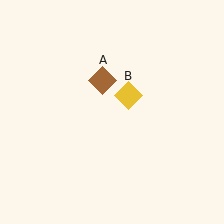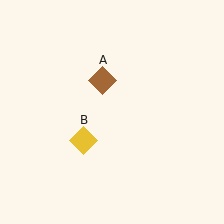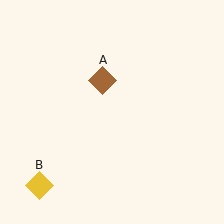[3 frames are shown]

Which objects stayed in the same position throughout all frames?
Brown diamond (object A) remained stationary.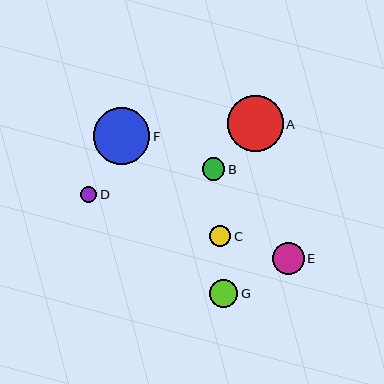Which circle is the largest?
Circle F is the largest with a size of approximately 57 pixels.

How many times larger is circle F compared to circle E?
Circle F is approximately 1.8 times the size of circle E.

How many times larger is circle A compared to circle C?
Circle A is approximately 2.7 times the size of circle C.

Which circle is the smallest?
Circle D is the smallest with a size of approximately 16 pixels.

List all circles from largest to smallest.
From largest to smallest: F, A, E, G, B, C, D.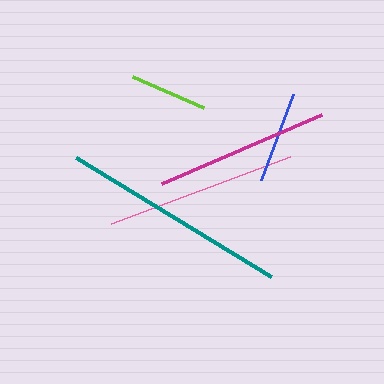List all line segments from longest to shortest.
From longest to shortest: teal, pink, magenta, blue, lime.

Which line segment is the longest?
The teal line is the longest at approximately 228 pixels.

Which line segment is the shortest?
The lime line is the shortest at approximately 77 pixels.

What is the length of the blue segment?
The blue segment is approximately 92 pixels long.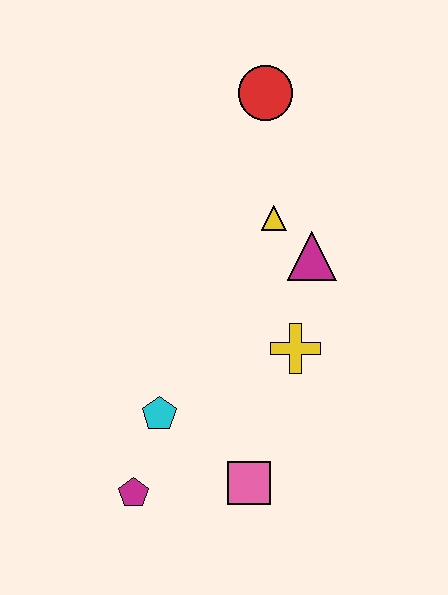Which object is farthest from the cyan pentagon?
The red circle is farthest from the cyan pentagon.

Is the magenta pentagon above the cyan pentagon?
No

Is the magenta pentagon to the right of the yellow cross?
No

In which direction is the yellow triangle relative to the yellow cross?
The yellow triangle is above the yellow cross.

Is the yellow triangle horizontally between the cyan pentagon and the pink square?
No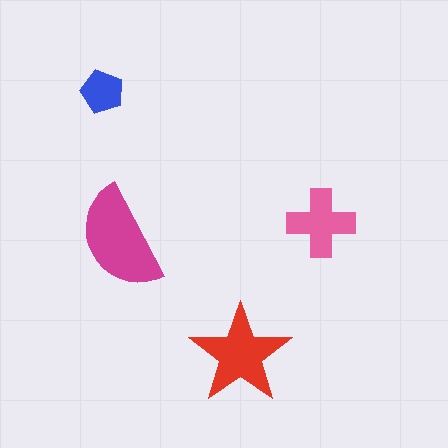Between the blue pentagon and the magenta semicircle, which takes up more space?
The magenta semicircle.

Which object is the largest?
The magenta semicircle.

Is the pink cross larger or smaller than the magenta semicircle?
Smaller.